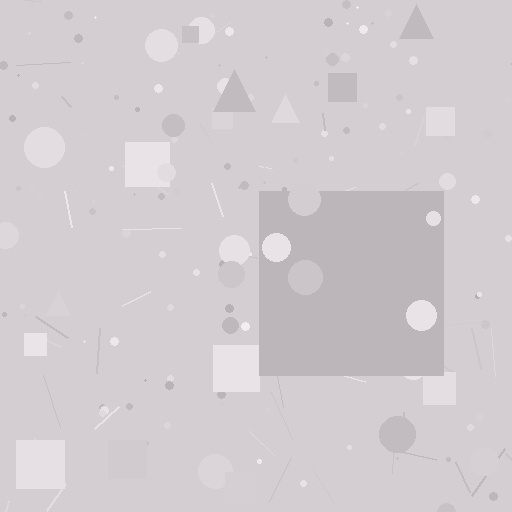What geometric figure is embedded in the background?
A square is embedded in the background.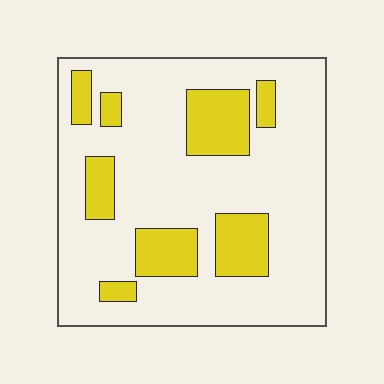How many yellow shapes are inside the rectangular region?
8.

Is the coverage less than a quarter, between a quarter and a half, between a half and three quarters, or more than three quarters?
Less than a quarter.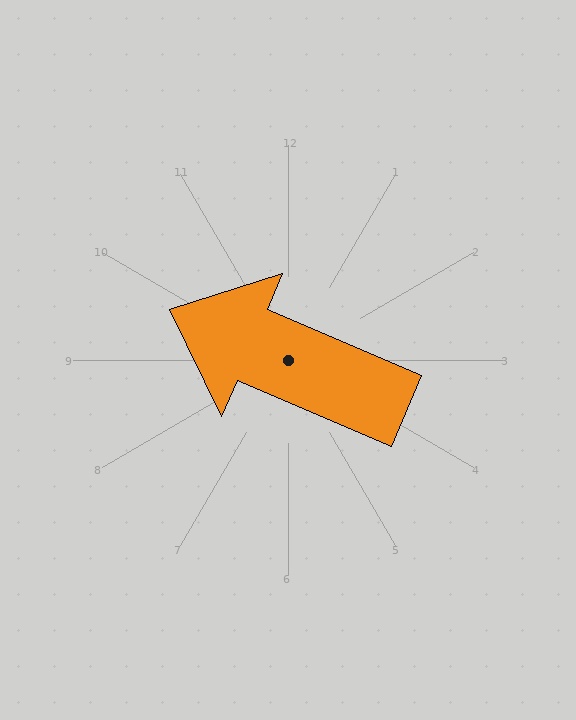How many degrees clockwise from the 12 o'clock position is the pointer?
Approximately 293 degrees.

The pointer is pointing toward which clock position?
Roughly 10 o'clock.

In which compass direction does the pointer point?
Northwest.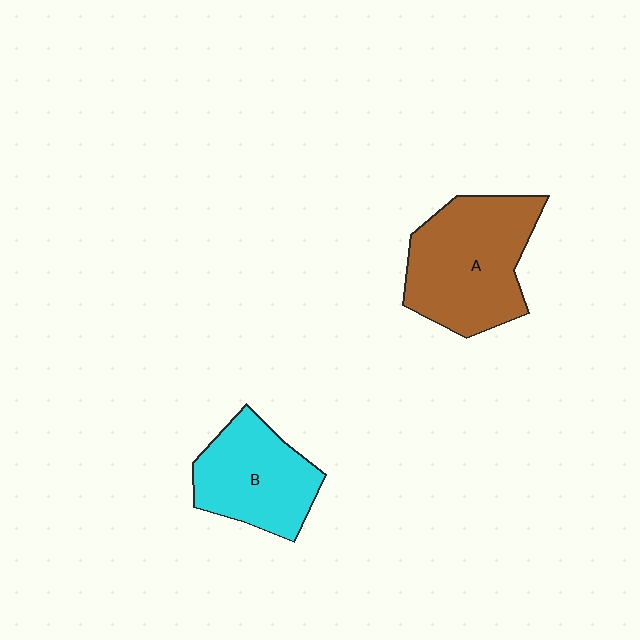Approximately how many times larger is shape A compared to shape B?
Approximately 1.3 times.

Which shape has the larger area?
Shape A (brown).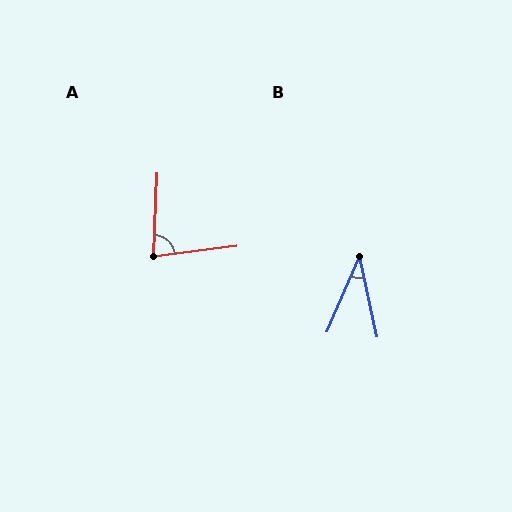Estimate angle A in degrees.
Approximately 80 degrees.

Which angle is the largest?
A, at approximately 80 degrees.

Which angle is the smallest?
B, at approximately 35 degrees.